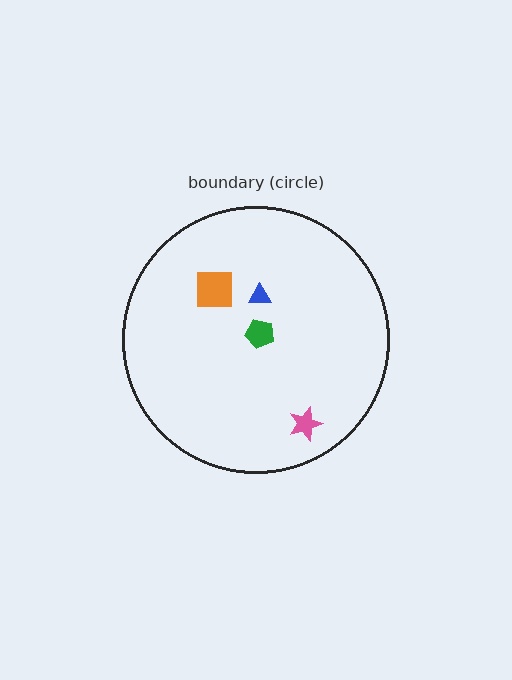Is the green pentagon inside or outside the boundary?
Inside.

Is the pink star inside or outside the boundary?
Inside.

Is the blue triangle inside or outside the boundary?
Inside.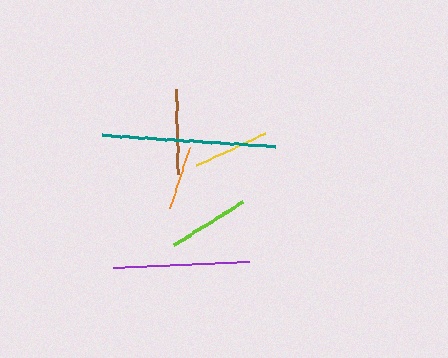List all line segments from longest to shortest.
From longest to shortest: teal, purple, brown, lime, yellow, orange.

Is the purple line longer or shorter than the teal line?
The teal line is longer than the purple line.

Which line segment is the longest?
The teal line is the longest at approximately 173 pixels.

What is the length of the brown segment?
The brown segment is approximately 86 pixels long.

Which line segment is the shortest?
The orange line is the shortest at approximately 64 pixels.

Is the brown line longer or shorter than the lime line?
The brown line is longer than the lime line.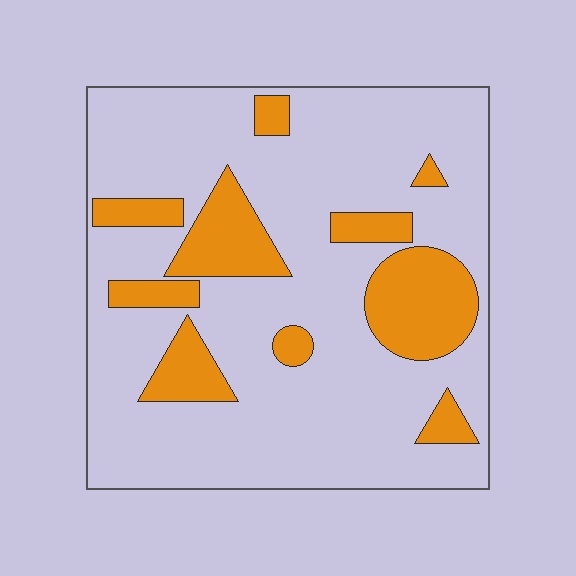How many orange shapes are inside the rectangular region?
10.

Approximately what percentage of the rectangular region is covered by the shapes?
Approximately 20%.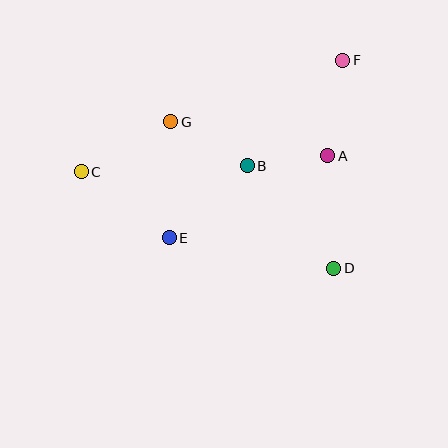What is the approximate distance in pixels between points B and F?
The distance between B and F is approximately 143 pixels.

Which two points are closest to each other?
Points A and B are closest to each other.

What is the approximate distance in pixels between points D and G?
The distance between D and G is approximately 219 pixels.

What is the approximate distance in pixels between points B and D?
The distance between B and D is approximately 134 pixels.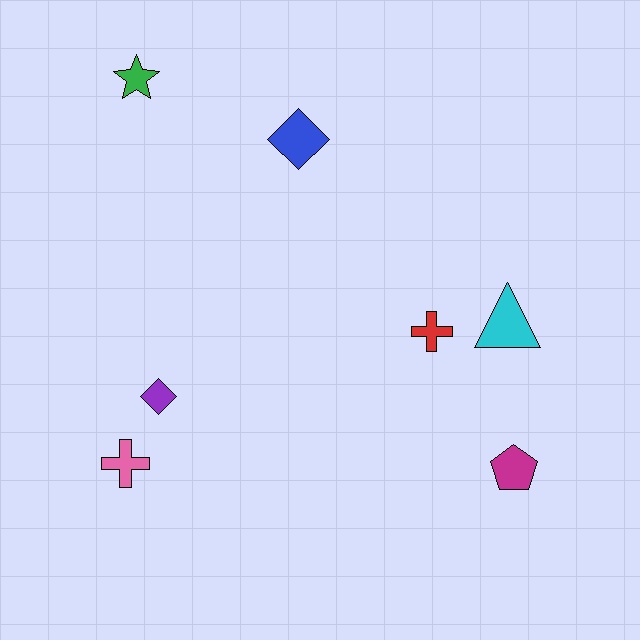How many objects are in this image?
There are 7 objects.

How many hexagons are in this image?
There are no hexagons.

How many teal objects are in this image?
There are no teal objects.